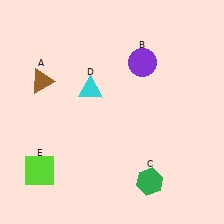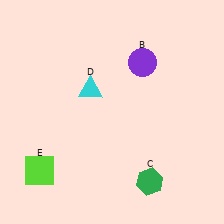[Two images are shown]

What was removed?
The brown triangle (A) was removed in Image 2.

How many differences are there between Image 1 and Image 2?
There is 1 difference between the two images.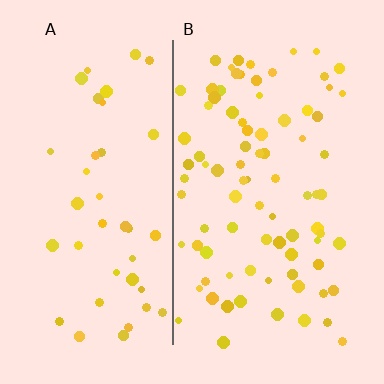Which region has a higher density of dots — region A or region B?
B (the right).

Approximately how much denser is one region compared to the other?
Approximately 2.0× — region B over region A.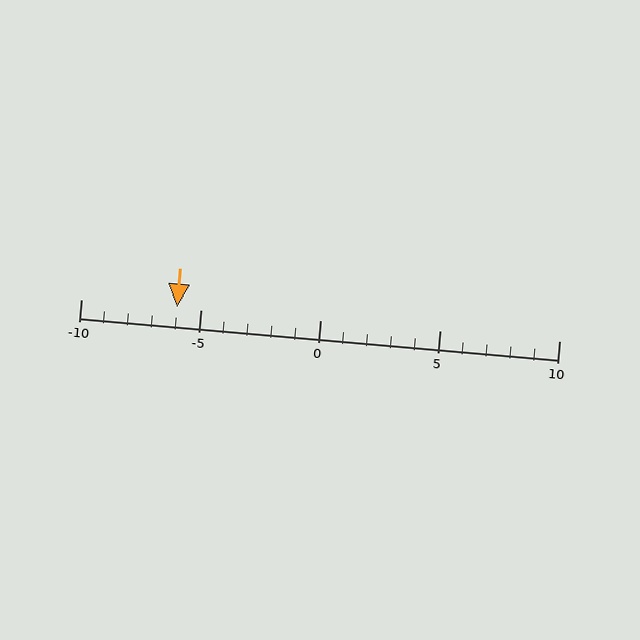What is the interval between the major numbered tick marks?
The major tick marks are spaced 5 units apart.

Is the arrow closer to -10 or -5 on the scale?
The arrow is closer to -5.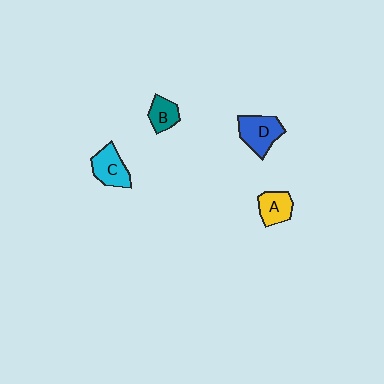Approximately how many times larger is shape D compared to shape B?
Approximately 1.6 times.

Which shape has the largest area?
Shape D (blue).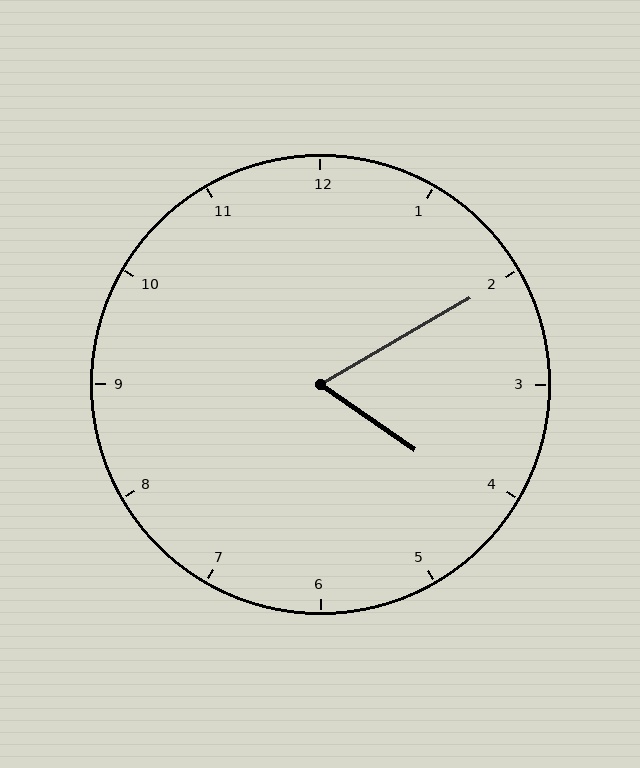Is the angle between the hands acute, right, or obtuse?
It is acute.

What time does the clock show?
4:10.